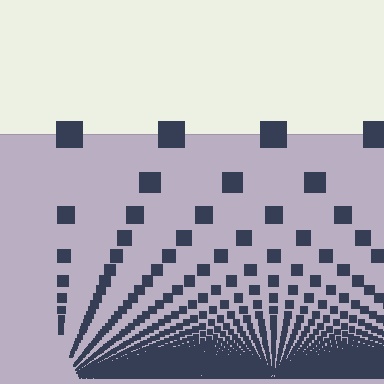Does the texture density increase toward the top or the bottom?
Density increases toward the bottom.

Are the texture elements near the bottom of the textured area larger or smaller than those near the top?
Smaller. The gradient is inverted — elements near the bottom are smaller and denser.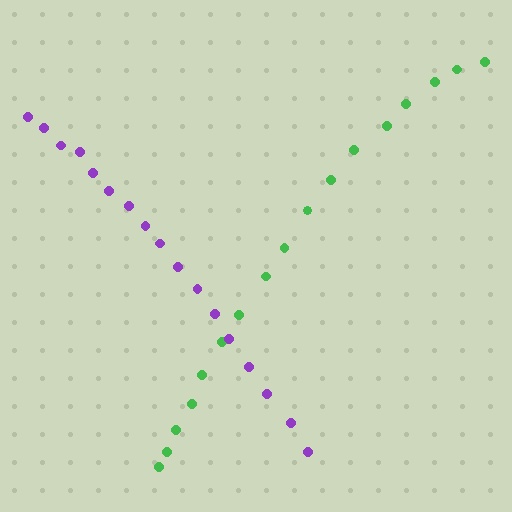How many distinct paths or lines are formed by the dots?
There are 2 distinct paths.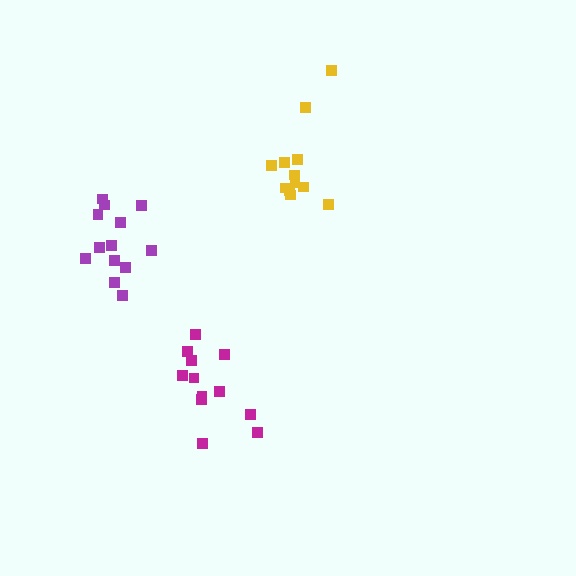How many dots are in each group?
Group 1: 12 dots, Group 2: 12 dots, Group 3: 13 dots (37 total).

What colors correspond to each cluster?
The clusters are colored: yellow, magenta, purple.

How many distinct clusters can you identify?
There are 3 distinct clusters.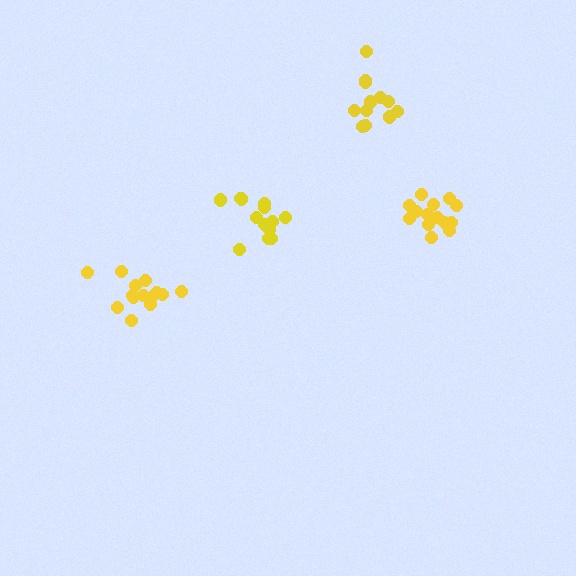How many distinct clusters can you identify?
There are 4 distinct clusters.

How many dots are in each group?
Group 1: 13 dots, Group 2: 12 dots, Group 3: 14 dots, Group 4: 14 dots (53 total).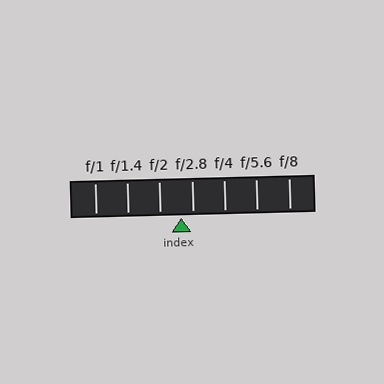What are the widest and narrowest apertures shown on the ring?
The widest aperture shown is f/1 and the narrowest is f/8.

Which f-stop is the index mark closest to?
The index mark is closest to f/2.8.